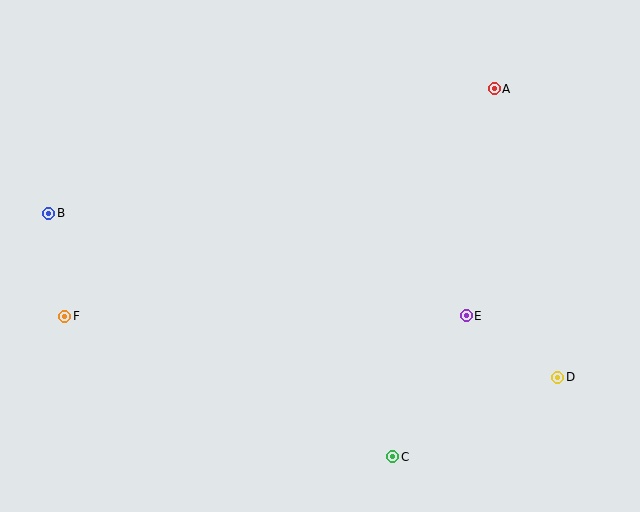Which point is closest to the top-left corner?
Point B is closest to the top-left corner.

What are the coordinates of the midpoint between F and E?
The midpoint between F and E is at (266, 316).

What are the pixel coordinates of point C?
Point C is at (393, 457).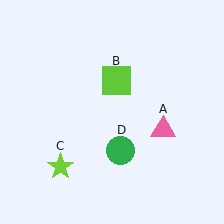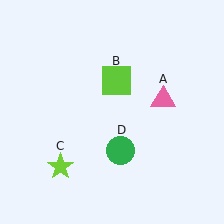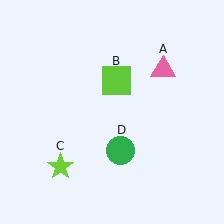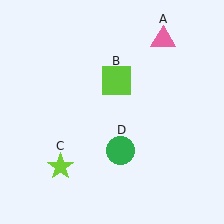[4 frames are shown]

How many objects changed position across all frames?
1 object changed position: pink triangle (object A).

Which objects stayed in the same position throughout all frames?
Lime square (object B) and lime star (object C) and green circle (object D) remained stationary.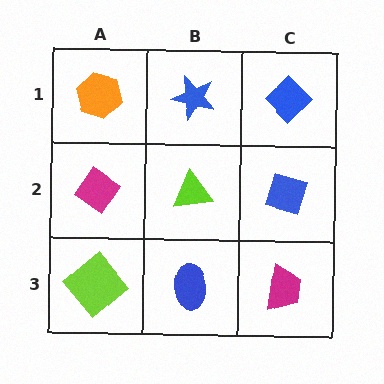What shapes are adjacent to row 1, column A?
A magenta diamond (row 2, column A), a blue star (row 1, column B).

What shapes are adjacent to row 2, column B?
A blue star (row 1, column B), a blue ellipse (row 3, column B), a magenta diamond (row 2, column A), a blue diamond (row 2, column C).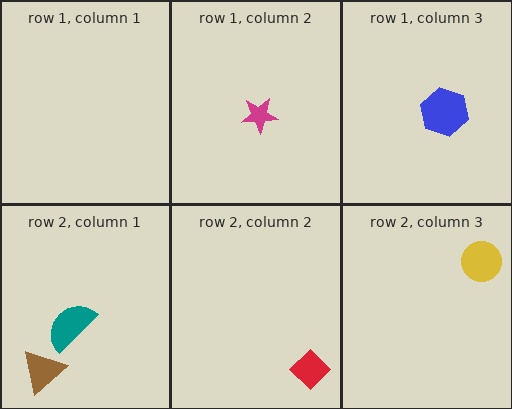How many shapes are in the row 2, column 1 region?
2.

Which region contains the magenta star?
The row 1, column 2 region.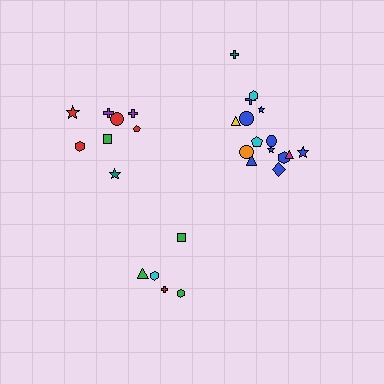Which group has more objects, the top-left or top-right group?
The top-right group.